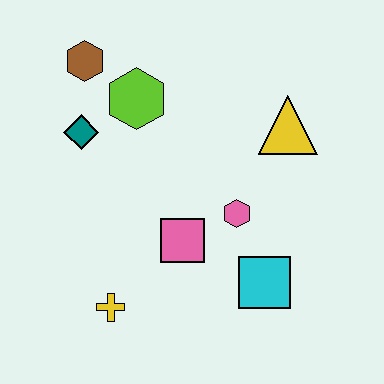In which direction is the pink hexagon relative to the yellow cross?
The pink hexagon is to the right of the yellow cross.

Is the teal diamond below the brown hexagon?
Yes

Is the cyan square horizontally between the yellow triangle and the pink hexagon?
Yes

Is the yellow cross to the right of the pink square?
No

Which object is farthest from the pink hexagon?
The brown hexagon is farthest from the pink hexagon.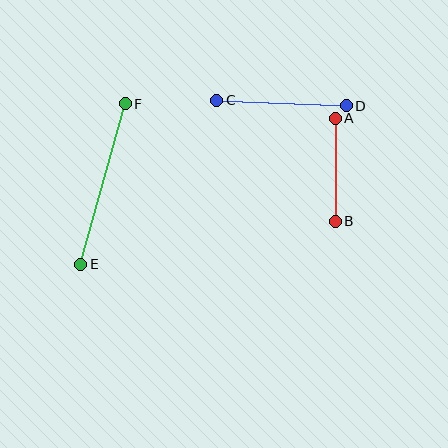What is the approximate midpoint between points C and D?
The midpoint is at approximately (281, 103) pixels.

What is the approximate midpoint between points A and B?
The midpoint is at approximately (335, 170) pixels.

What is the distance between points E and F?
The distance is approximately 166 pixels.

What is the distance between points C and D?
The distance is approximately 130 pixels.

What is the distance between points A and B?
The distance is approximately 103 pixels.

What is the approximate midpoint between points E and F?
The midpoint is at approximately (103, 184) pixels.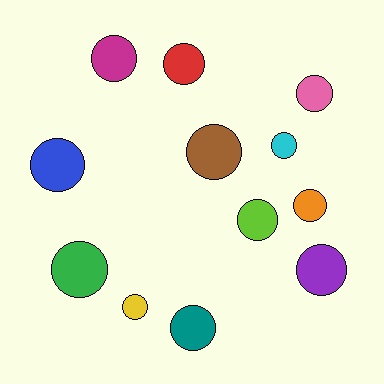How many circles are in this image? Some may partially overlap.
There are 12 circles.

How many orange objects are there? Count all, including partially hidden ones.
There is 1 orange object.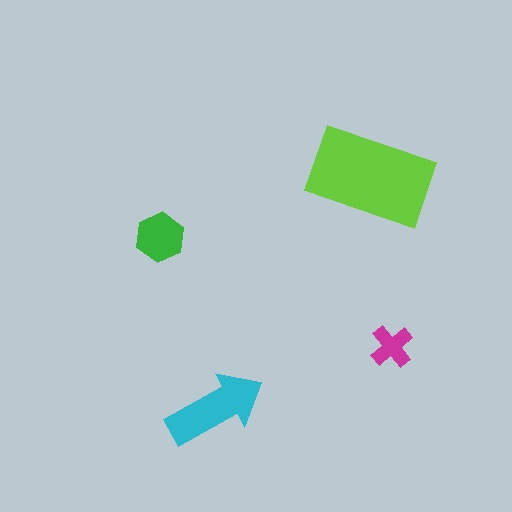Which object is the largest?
The lime rectangle.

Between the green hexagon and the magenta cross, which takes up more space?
The green hexagon.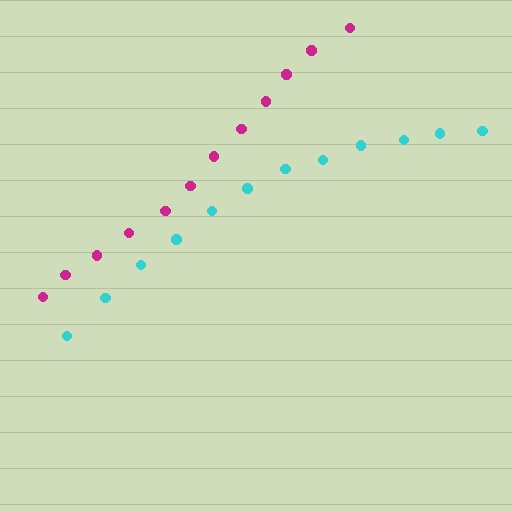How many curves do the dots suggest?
There are 2 distinct paths.